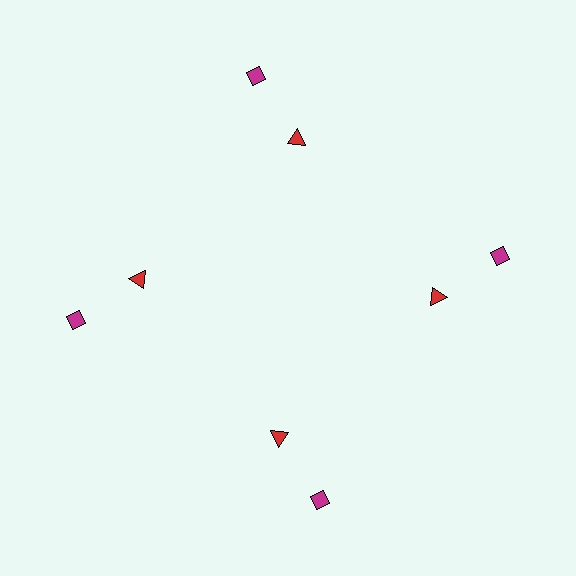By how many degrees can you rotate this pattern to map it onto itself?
The pattern maps onto itself every 90 degrees of rotation.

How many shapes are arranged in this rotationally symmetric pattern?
There are 8 shapes, arranged in 4 groups of 2.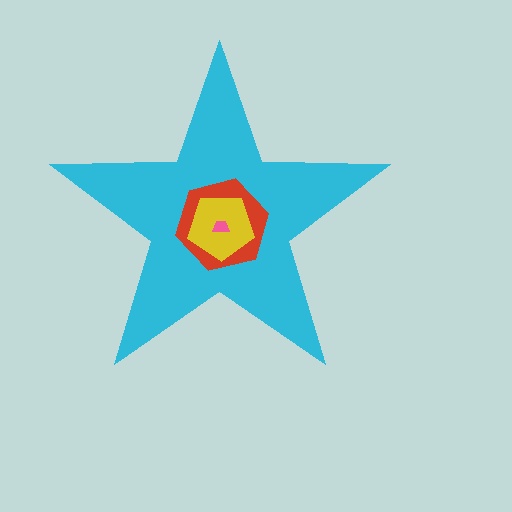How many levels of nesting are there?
4.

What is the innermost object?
The pink trapezoid.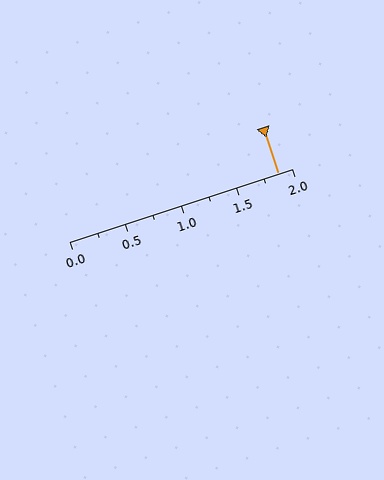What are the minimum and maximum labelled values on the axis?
The axis runs from 0.0 to 2.0.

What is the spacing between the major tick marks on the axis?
The major ticks are spaced 0.5 apart.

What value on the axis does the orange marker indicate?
The marker indicates approximately 1.88.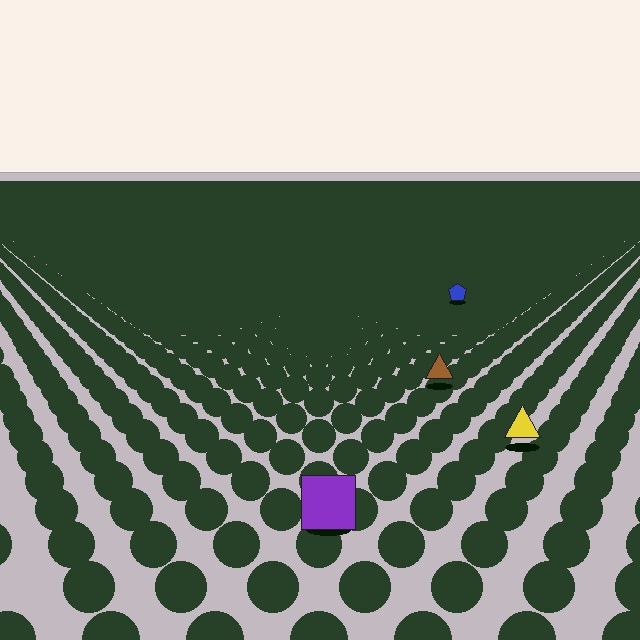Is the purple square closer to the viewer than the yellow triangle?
Yes. The purple square is closer — you can tell from the texture gradient: the ground texture is coarser near it.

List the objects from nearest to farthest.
From nearest to farthest: the purple square, the yellow triangle, the brown triangle, the blue pentagon.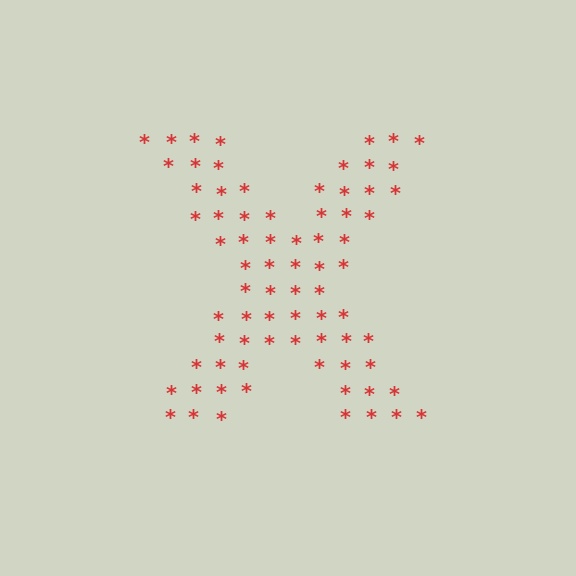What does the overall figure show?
The overall figure shows the letter X.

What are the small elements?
The small elements are asterisks.